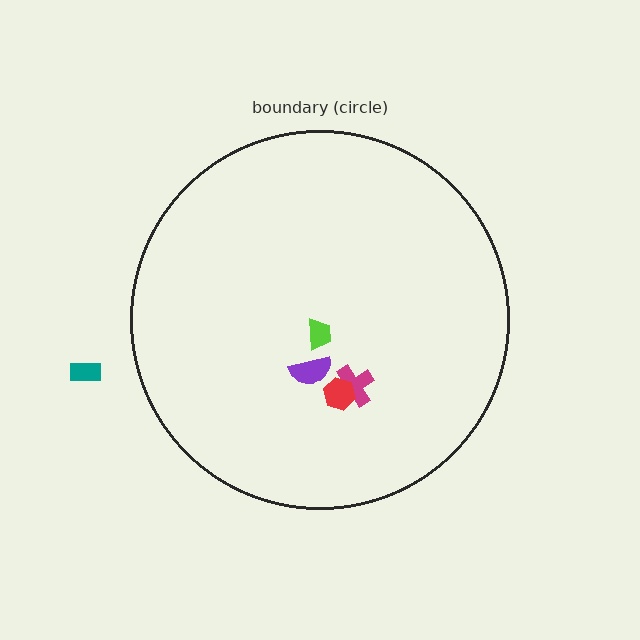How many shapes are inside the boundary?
4 inside, 1 outside.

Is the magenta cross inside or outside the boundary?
Inside.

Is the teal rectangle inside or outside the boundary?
Outside.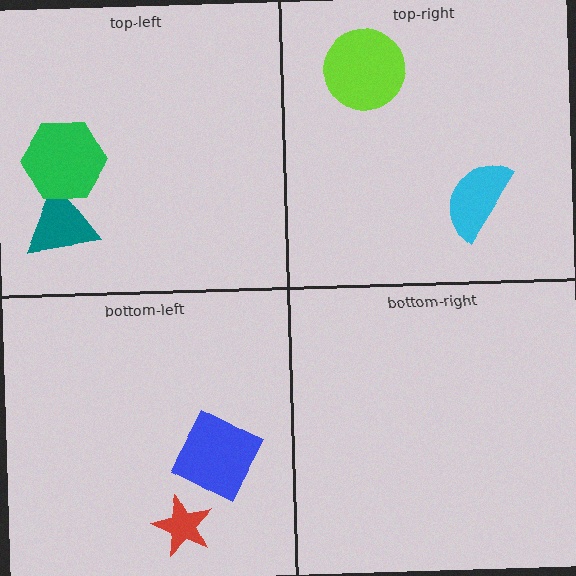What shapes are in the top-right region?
The lime circle, the cyan semicircle.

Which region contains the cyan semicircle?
The top-right region.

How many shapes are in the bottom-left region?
2.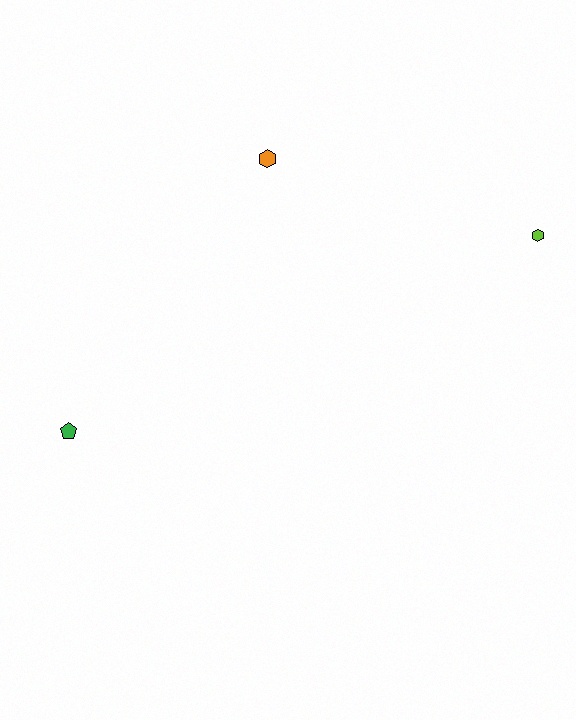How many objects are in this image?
There are 3 objects.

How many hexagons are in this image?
There are 2 hexagons.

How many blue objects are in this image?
There are no blue objects.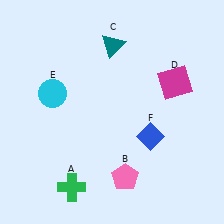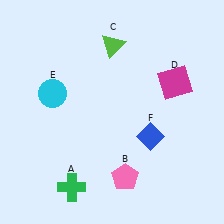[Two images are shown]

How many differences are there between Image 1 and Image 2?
There is 1 difference between the two images.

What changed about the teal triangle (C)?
In Image 1, C is teal. In Image 2, it changed to lime.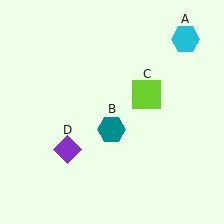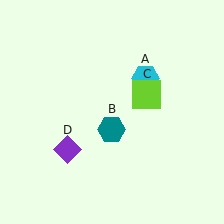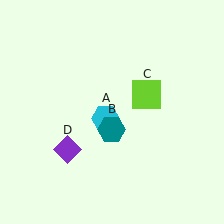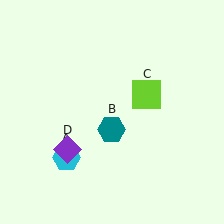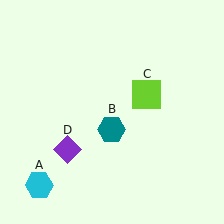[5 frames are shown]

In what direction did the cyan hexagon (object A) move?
The cyan hexagon (object A) moved down and to the left.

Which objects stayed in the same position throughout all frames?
Teal hexagon (object B) and lime square (object C) and purple diamond (object D) remained stationary.